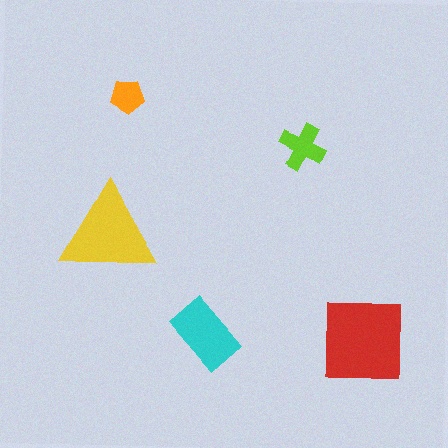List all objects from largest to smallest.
The red square, the yellow triangle, the cyan rectangle, the lime cross, the orange pentagon.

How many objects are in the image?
There are 5 objects in the image.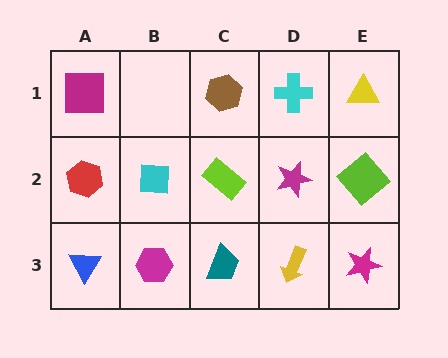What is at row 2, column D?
A magenta star.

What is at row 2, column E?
A lime diamond.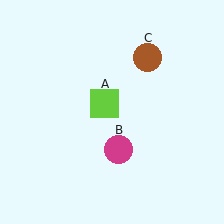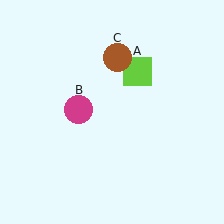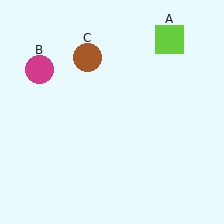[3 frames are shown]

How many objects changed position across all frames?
3 objects changed position: lime square (object A), magenta circle (object B), brown circle (object C).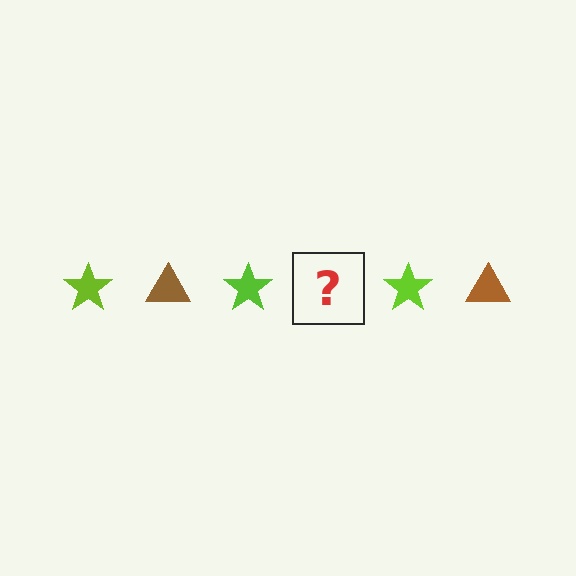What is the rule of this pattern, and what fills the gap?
The rule is that the pattern alternates between lime star and brown triangle. The gap should be filled with a brown triangle.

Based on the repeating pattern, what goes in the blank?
The blank should be a brown triangle.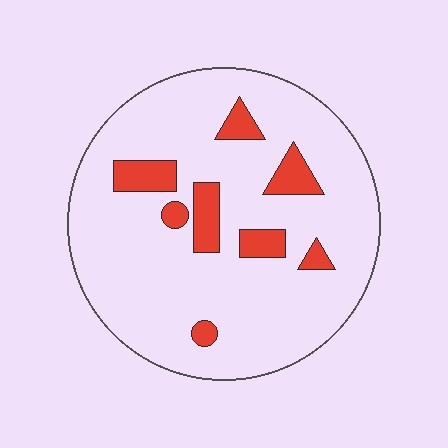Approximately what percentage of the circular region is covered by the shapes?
Approximately 15%.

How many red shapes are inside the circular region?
8.